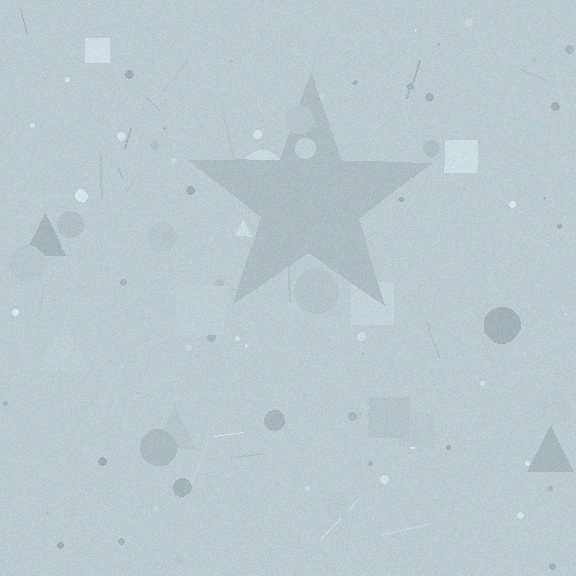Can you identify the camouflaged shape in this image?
The camouflaged shape is a star.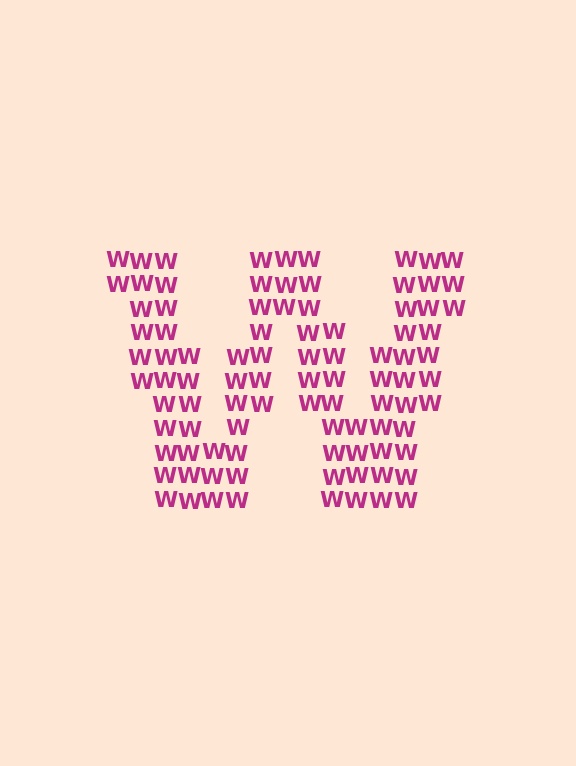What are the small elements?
The small elements are letter W's.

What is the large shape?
The large shape is the letter W.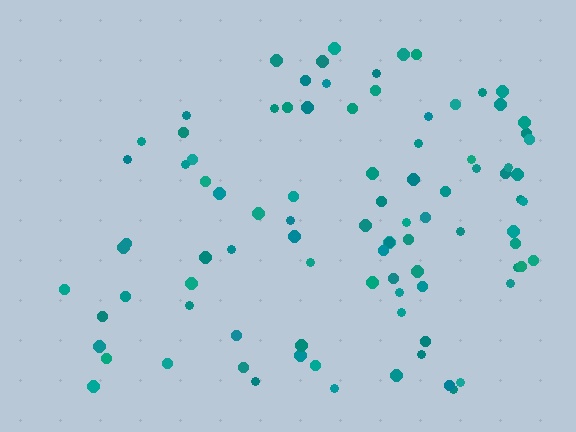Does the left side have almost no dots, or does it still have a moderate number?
Still a moderate number, just noticeably fewer than the right.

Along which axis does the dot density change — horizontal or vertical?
Horizontal.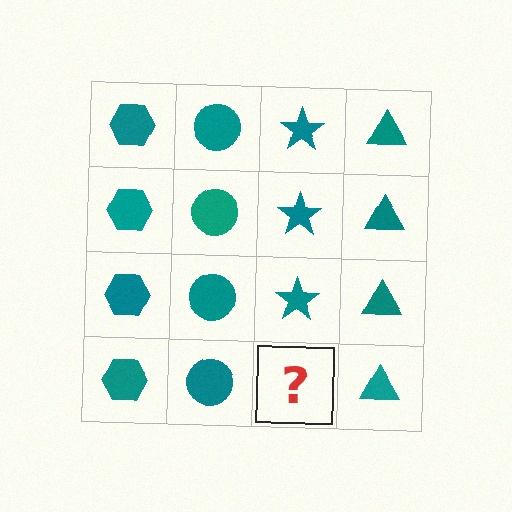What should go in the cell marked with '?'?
The missing cell should contain a teal star.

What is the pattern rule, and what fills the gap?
The rule is that each column has a consistent shape. The gap should be filled with a teal star.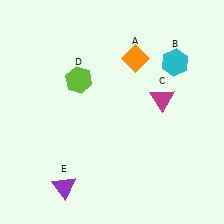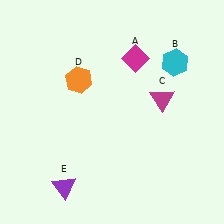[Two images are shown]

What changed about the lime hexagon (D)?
In Image 1, D is lime. In Image 2, it changed to orange.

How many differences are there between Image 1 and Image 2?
There are 2 differences between the two images.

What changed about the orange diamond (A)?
In Image 1, A is orange. In Image 2, it changed to magenta.